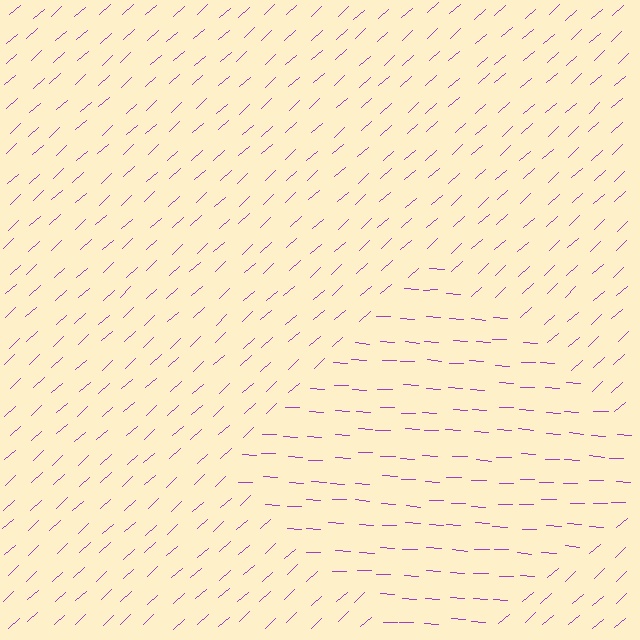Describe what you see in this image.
The image is filled with small purple line segments. A diamond region in the image has lines oriented differently from the surrounding lines, creating a visible texture boundary.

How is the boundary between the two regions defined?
The boundary is defined purely by a change in line orientation (approximately 45 degrees difference). All lines are the same color and thickness.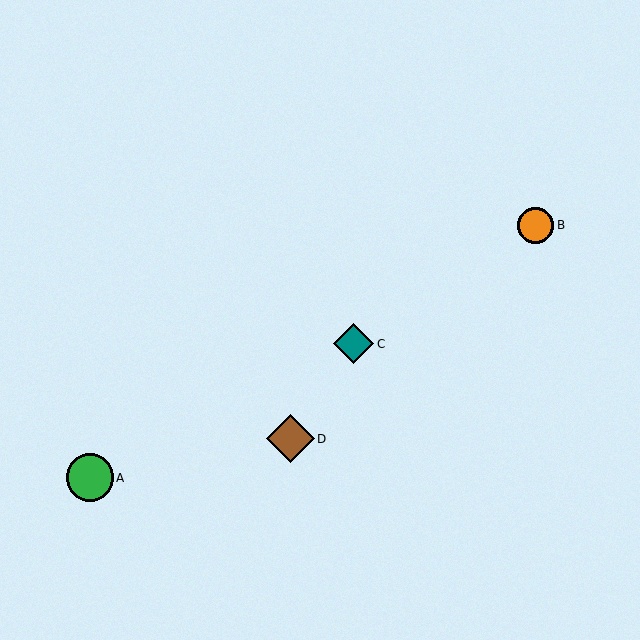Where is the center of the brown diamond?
The center of the brown diamond is at (290, 439).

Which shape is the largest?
The brown diamond (labeled D) is the largest.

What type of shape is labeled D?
Shape D is a brown diamond.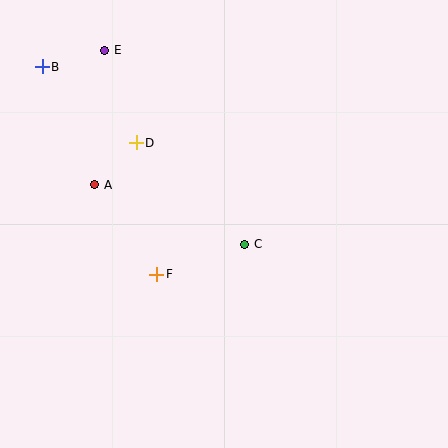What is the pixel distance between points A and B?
The distance between A and B is 129 pixels.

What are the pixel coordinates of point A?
Point A is at (95, 185).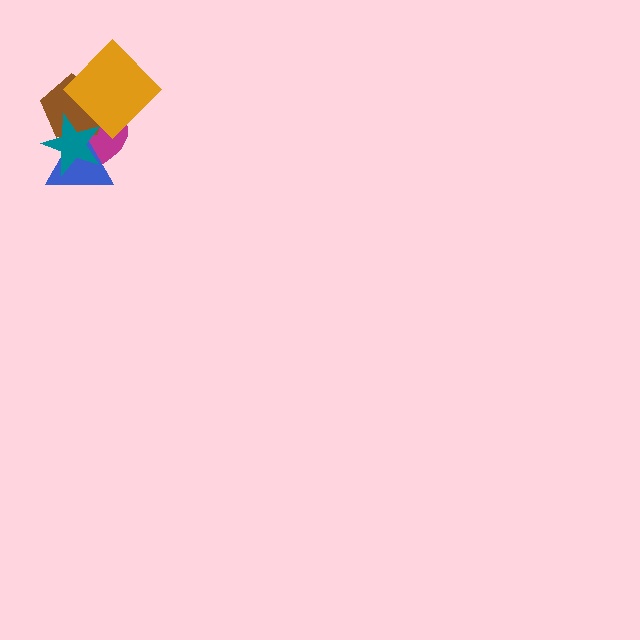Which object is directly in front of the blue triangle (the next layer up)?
The brown pentagon is directly in front of the blue triangle.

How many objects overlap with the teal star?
4 objects overlap with the teal star.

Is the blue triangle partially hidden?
Yes, it is partially covered by another shape.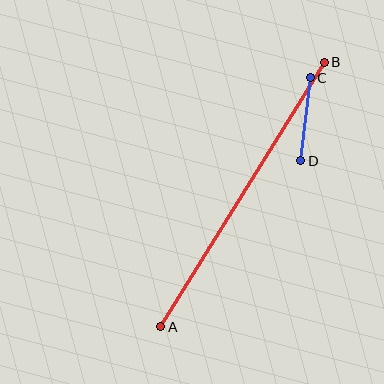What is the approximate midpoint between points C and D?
The midpoint is at approximately (306, 119) pixels.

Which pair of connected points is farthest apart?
Points A and B are farthest apart.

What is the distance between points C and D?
The distance is approximately 83 pixels.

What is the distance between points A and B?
The distance is approximately 311 pixels.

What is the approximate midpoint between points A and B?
The midpoint is at approximately (242, 195) pixels.